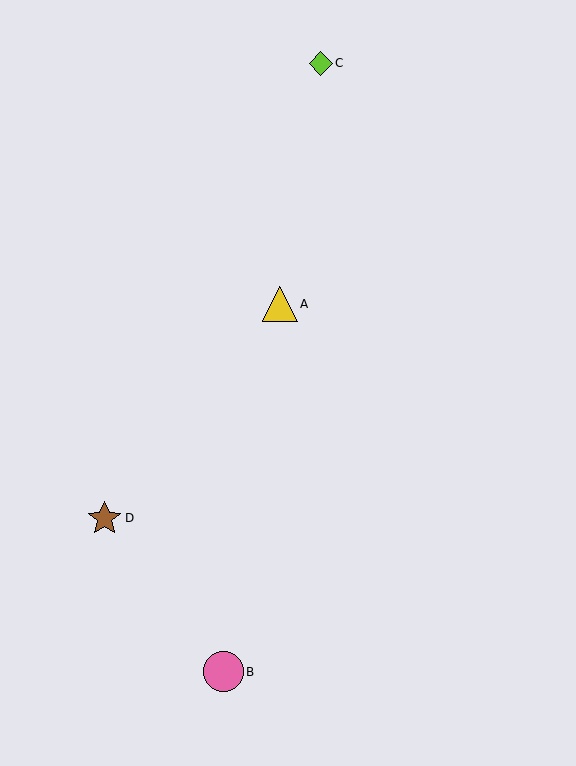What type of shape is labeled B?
Shape B is a pink circle.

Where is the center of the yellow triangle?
The center of the yellow triangle is at (280, 304).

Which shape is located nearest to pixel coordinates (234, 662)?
The pink circle (labeled B) at (223, 672) is nearest to that location.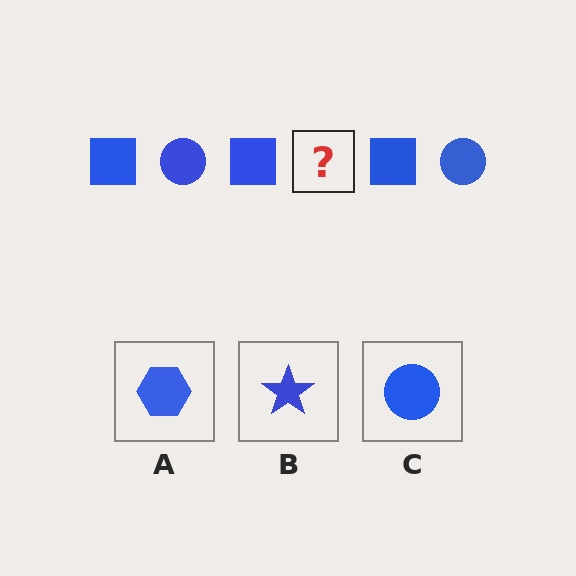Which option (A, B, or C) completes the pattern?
C.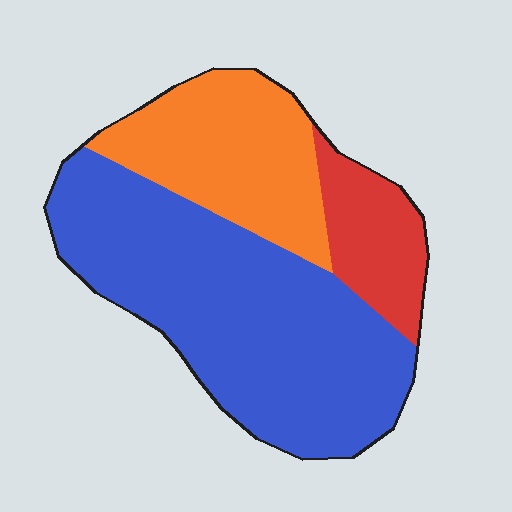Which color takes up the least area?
Red, at roughly 15%.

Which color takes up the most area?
Blue, at roughly 60%.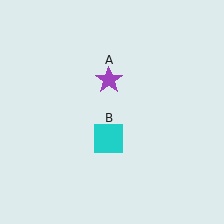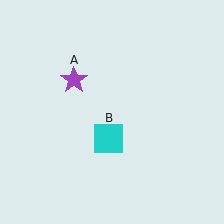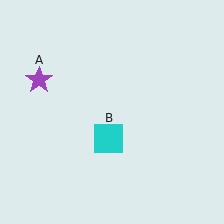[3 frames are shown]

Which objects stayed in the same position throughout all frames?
Cyan square (object B) remained stationary.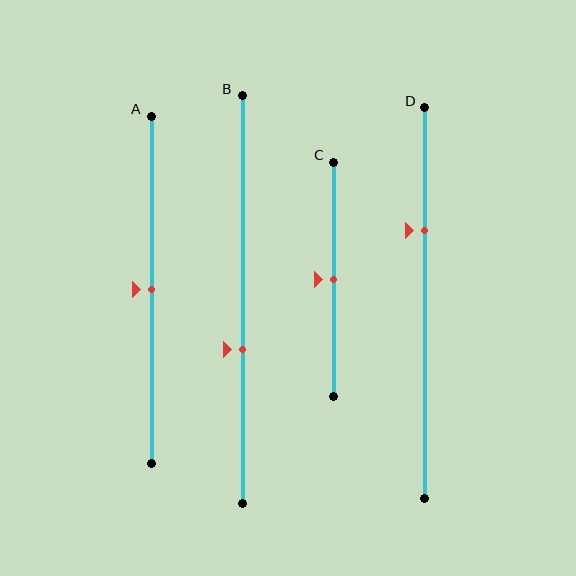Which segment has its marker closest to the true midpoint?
Segment A has its marker closest to the true midpoint.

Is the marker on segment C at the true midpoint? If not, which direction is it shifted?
Yes, the marker on segment C is at the true midpoint.